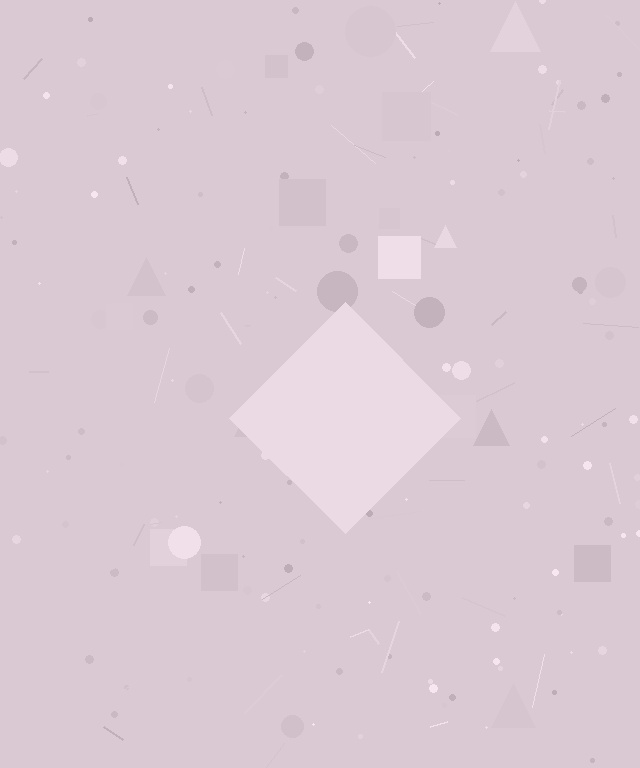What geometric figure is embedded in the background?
A diamond is embedded in the background.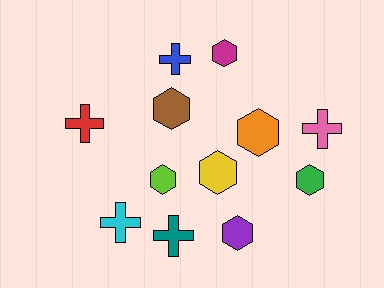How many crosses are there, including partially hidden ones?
There are 5 crosses.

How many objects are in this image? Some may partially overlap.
There are 12 objects.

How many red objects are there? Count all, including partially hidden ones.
There is 1 red object.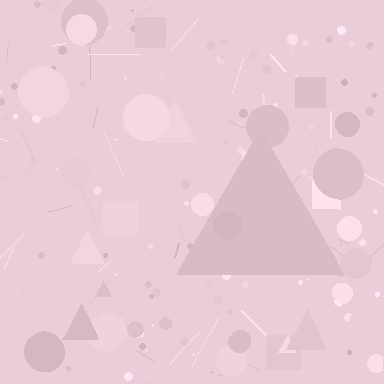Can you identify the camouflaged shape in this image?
The camouflaged shape is a triangle.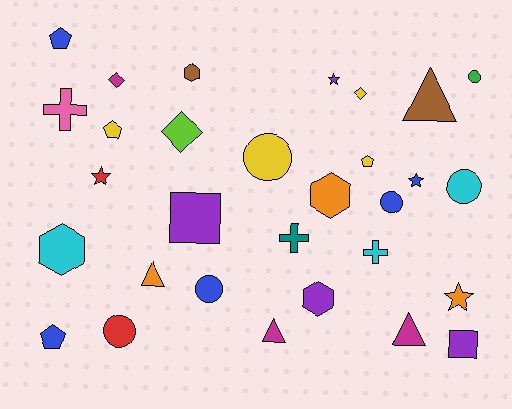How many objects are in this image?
There are 30 objects.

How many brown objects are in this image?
There are 2 brown objects.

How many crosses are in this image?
There are 3 crosses.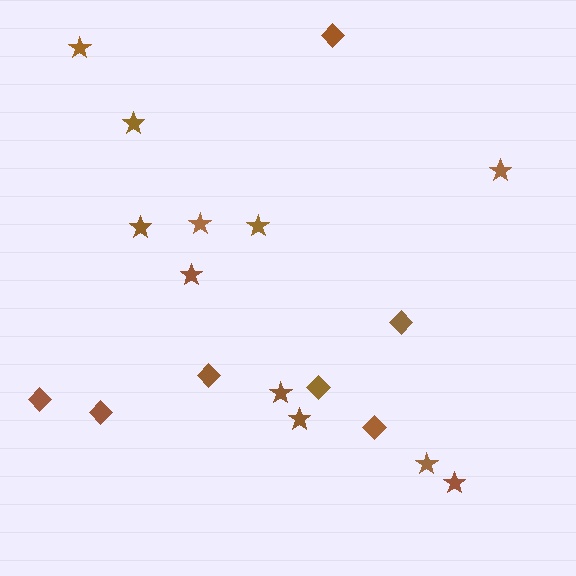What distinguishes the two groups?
There are 2 groups: one group of diamonds (7) and one group of stars (11).